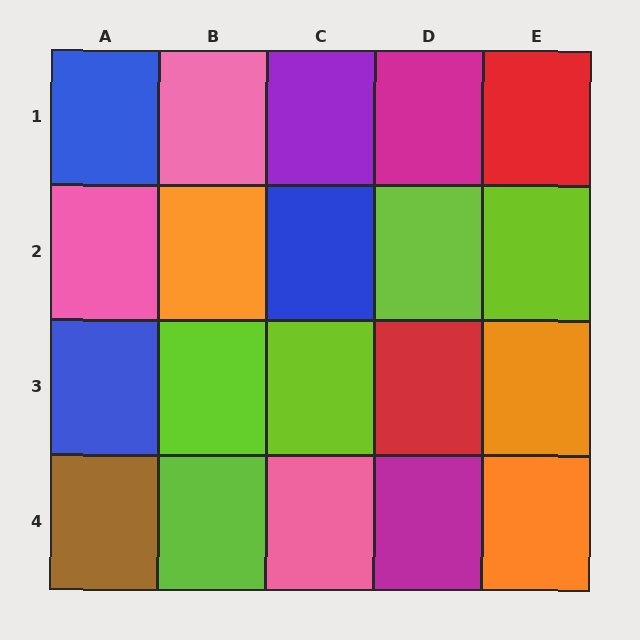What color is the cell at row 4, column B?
Lime.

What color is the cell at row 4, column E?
Orange.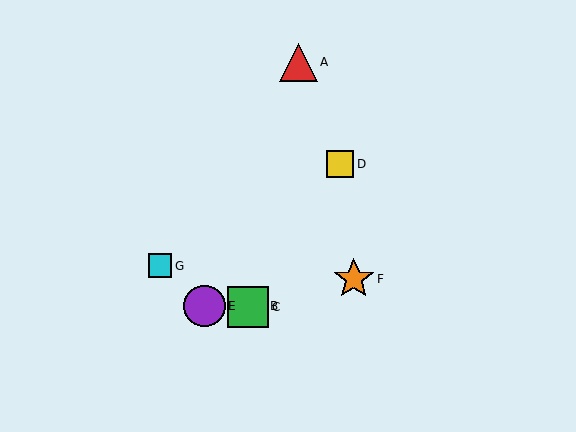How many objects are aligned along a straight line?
3 objects (B, C, D) are aligned along a straight line.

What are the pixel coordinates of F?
Object F is at (354, 279).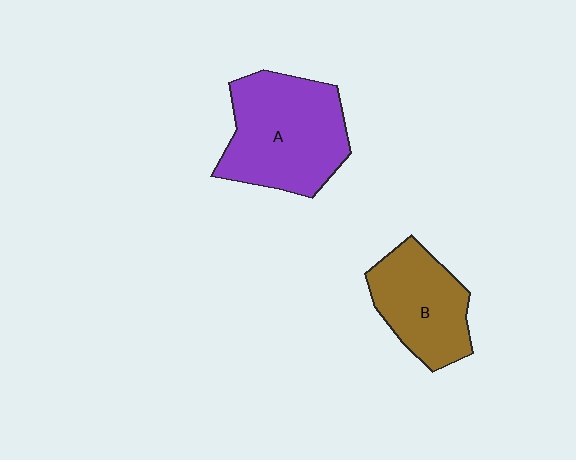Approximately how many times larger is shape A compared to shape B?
Approximately 1.4 times.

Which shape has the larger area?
Shape A (purple).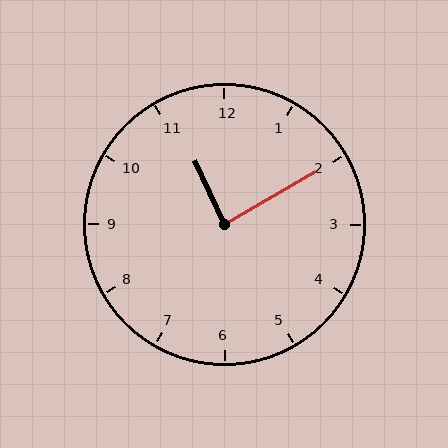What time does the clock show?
11:10.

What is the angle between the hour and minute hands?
Approximately 85 degrees.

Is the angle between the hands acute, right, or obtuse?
It is right.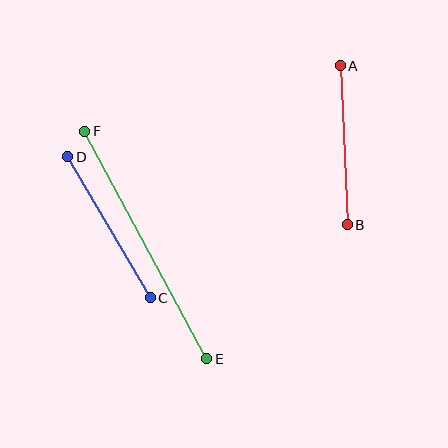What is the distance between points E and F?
The distance is approximately 258 pixels.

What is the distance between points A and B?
The distance is approximately 159 pixels.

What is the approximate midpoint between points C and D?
The midpoint is at approximately (109, 227) pixels.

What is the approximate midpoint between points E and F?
The midpoint is at approximately (146, 245) pixels.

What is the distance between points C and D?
The distance is approximately 164 pixels.